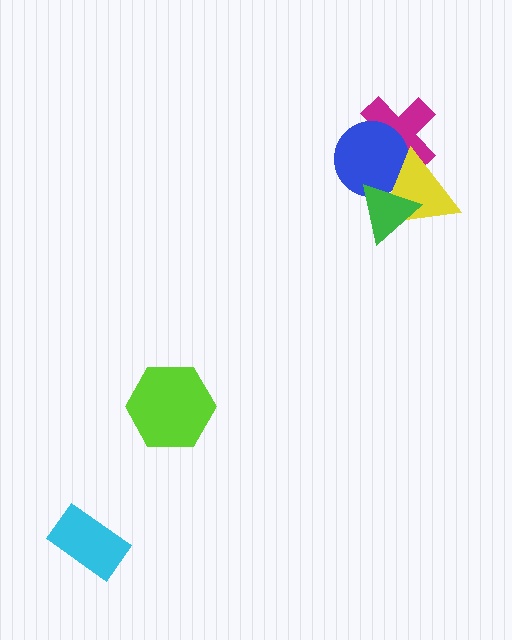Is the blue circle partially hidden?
Yes, it is partially covered by another shape.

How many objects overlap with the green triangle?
2 objects overlap with the green triangle.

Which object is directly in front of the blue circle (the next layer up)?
The yellow triangle is directly in front of the blue circle.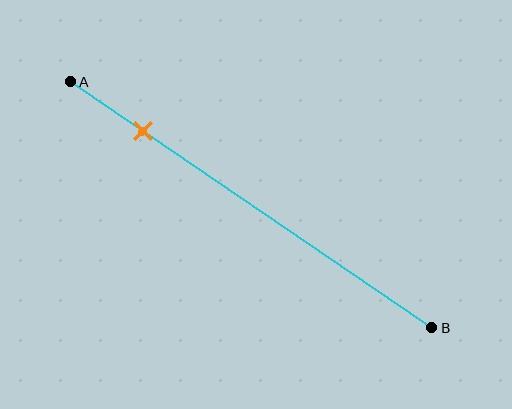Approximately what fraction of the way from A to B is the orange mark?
The orange mark is approximately 20% of the way from A to B.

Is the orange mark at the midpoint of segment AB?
No, the mark is at about 20% from A, not at the 50% midpoint.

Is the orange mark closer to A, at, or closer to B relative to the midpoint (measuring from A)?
The orange mark is closer to point A than the midpoint of segment AB.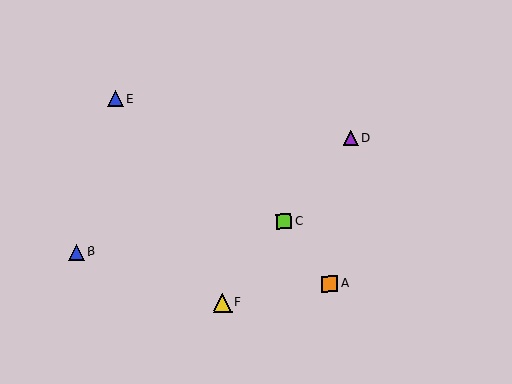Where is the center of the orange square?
The center of the orange square is at (330, 284).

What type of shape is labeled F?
Shape F is a yellow triangle.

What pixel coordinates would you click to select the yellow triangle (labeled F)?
Click at (222, 303) to select the yellow triangle F.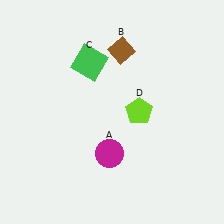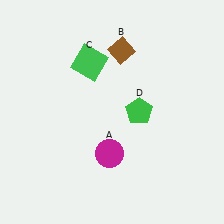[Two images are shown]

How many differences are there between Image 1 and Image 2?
There is 1 difference between the two images.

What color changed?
The pentagon (D) changed from lime in Image 1 to green in Image 2.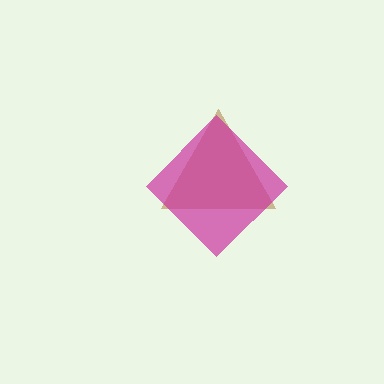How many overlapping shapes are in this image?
There are 2 overlapping shapes in the image.